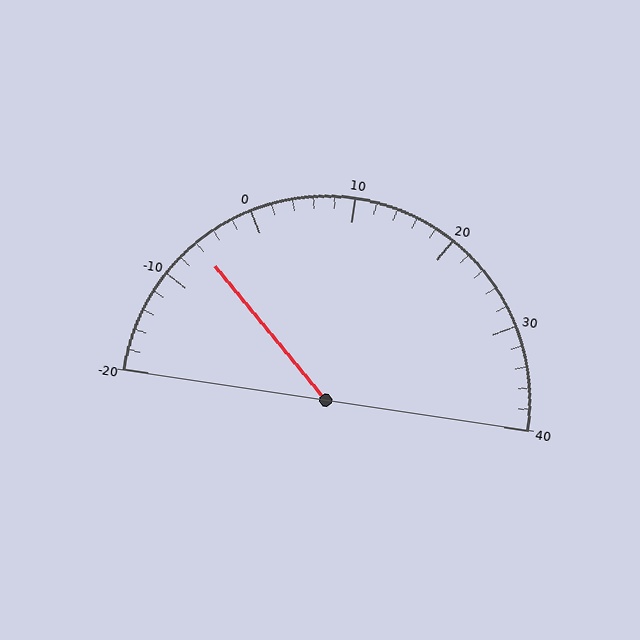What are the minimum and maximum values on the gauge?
The gauge ranges from -20 to 40.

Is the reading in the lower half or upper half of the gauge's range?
The reading is in the lower half of the range (-20 to 40).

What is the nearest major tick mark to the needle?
The nearest major tick mark is -10.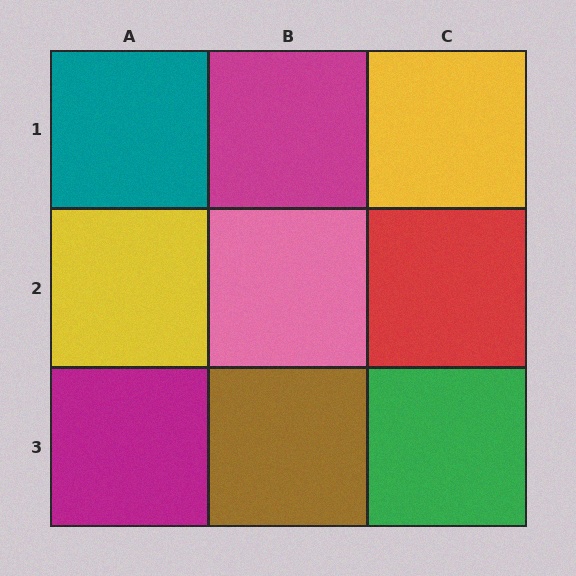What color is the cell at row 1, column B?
Magenta.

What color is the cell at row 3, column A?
Magenta.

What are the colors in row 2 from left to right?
Yellow, pink, red.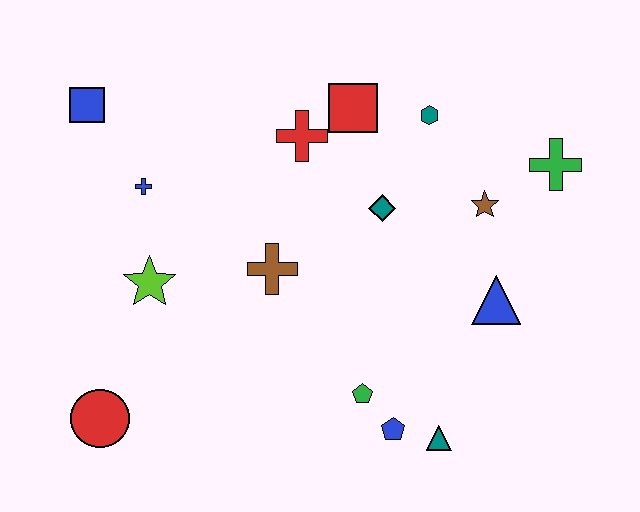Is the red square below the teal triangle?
No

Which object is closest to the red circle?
The lime star is closest to the red circle.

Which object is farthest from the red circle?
The green cross is farthest from the red circle.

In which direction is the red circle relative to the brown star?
The red circle is to the left of the brown star.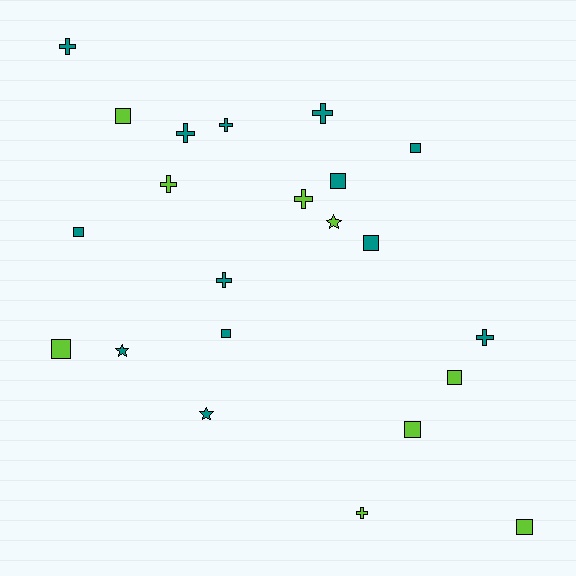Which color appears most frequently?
Teal, with 13 objects.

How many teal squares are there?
There are 5 teal squares.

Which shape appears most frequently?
Square, with 10 objects.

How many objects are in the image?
There are 22 objects.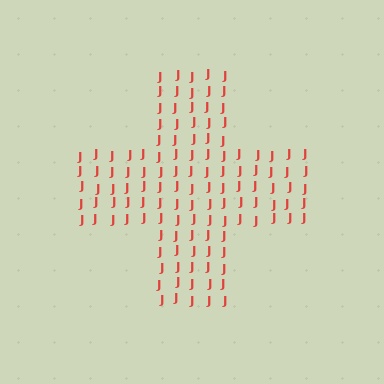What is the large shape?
The large shape is a cross.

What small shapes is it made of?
It is made of small letter J's.